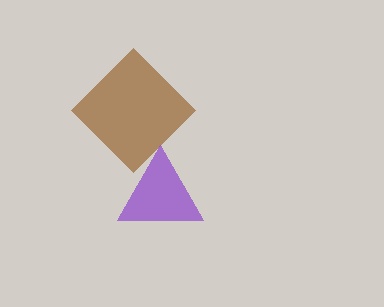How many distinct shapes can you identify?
There are 2 distinct shapes: a brown diamond, a purple triangle.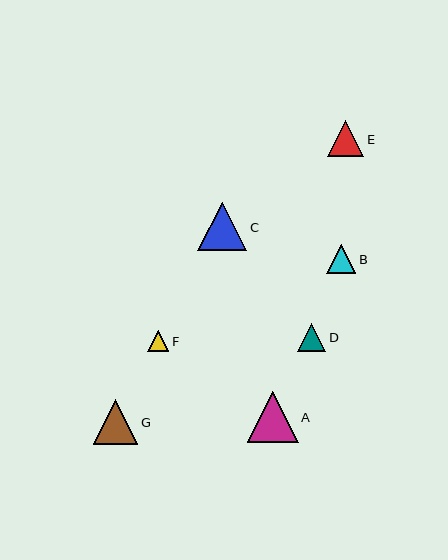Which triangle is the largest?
Triangle A is the largest with a size of approximately 51 pixels.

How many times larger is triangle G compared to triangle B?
Triangle G is approximately 1.5 times the size of triangle B.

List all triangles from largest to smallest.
From largest to smallest: A, C, G, E, B, D, F.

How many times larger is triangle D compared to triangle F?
Triangle D is approximately 1.3 times the size of triangle F.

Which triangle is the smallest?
Triangle F is the smallest with a size of approximately 21 pixels.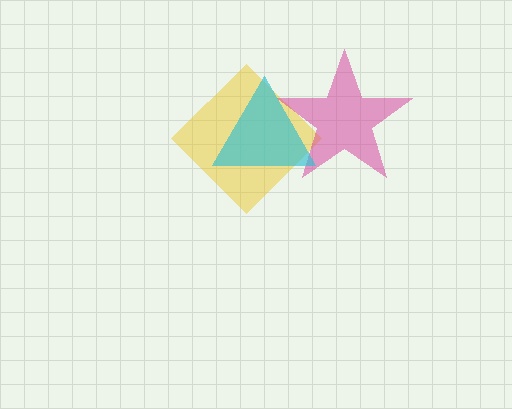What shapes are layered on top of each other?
The layered shapes are: a yellow diamond, a magenta star, a cyan triangle.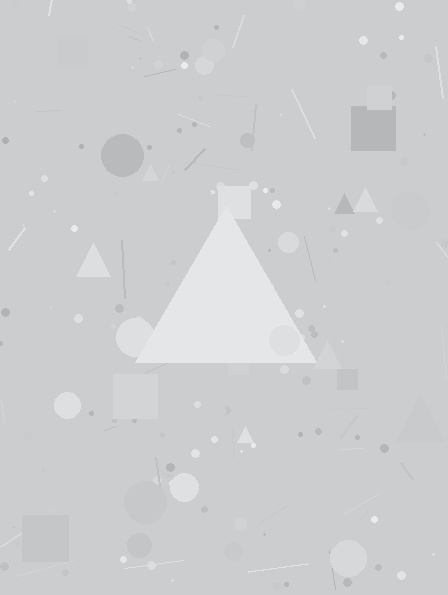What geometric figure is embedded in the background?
A triangle is embedded in the background.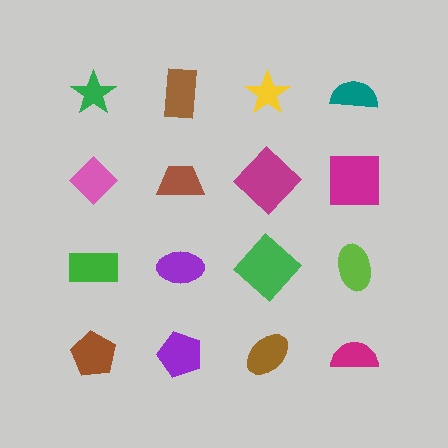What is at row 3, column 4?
A lime ellipse.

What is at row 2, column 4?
A magenta square.